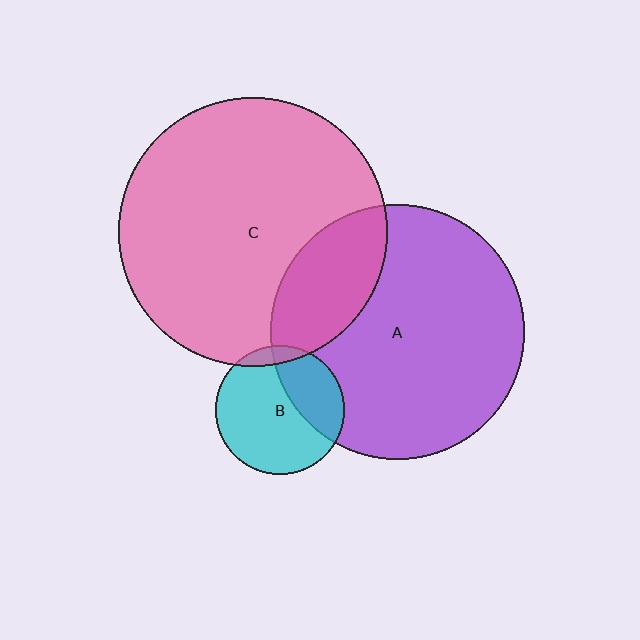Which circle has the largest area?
Circle C (pink).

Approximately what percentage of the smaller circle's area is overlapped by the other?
Approximately 30%.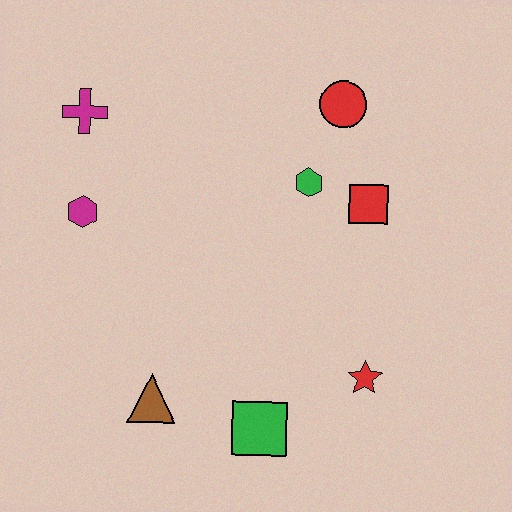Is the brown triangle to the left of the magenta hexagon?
No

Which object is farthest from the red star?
The magenta cross is farthest from the red star.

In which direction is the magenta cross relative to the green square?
The magenta cross is above the green square.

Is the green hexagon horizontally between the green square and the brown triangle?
No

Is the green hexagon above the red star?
Yes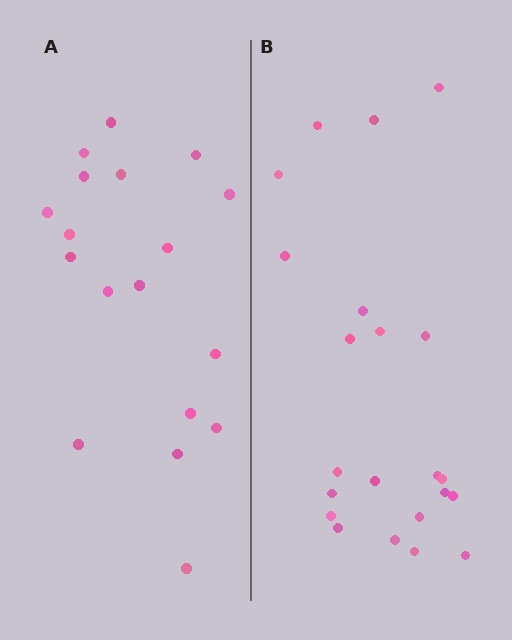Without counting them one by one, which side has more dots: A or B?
Region B (the right region) has more dots.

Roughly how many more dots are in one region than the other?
Region B has about 4 more dots than region A.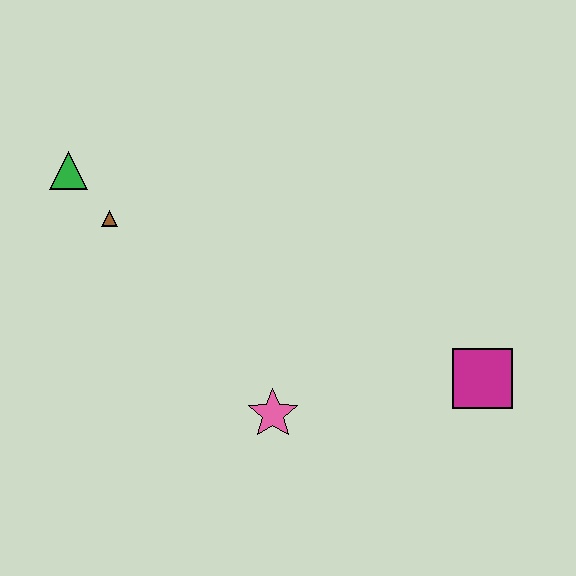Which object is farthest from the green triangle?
The magenta square is farthest from the green triangle.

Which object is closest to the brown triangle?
The green triangle is closest to the brown triangle.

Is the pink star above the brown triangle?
No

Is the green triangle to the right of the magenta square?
No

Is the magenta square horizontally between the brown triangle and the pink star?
No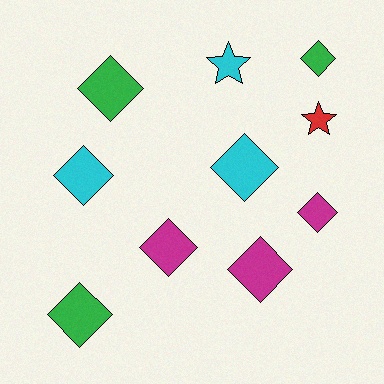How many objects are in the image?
There are 10 objects.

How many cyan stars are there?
There is 1 cyan star.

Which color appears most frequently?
Green, with 3 objects.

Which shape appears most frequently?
Diamond, with 8 objects.